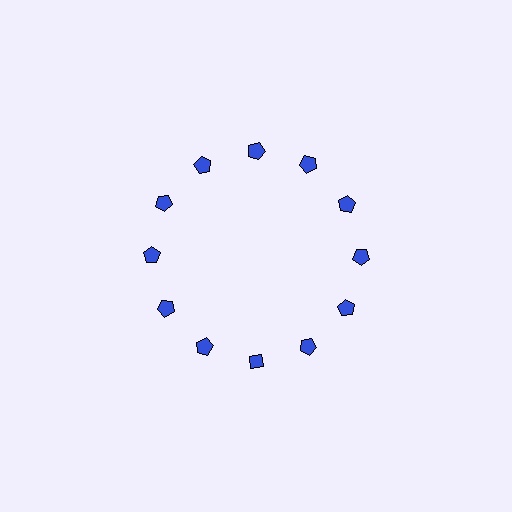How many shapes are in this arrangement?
There are 12 shapes arranged in a ring pattern.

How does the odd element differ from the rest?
It has a different shape: diamond instead of pentagon.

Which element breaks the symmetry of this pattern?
The blue diamond at roughly the 6 o'clock position breaks the symmetry. All other shapes are blue pentagons.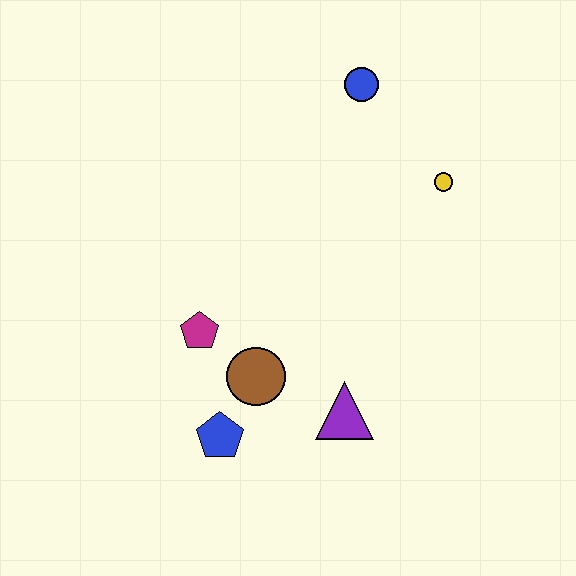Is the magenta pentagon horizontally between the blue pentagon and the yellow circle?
No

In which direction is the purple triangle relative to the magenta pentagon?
The purple triangle is to the right of the magenta pentagon.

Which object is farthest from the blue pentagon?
The blue circle is farthest from the blue pentagon.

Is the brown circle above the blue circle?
No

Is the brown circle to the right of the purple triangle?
No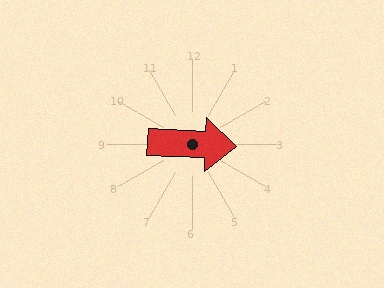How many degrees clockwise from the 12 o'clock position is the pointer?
Approximately 93 degrees.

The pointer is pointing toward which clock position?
Roughly 3 o'clock.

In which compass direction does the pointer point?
East.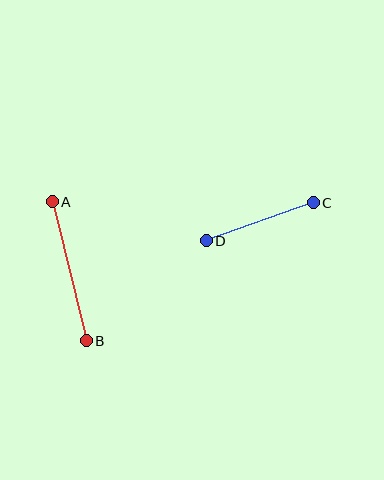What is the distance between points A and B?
The distance is approximately 143 pixels.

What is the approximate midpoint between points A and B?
The midpoint is at approximately (69, 271) pixels.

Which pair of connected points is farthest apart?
Points A and B are farthest apart.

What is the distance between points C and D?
The distance is approximately 113 pixels.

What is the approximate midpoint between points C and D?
The midpoint is at approximately (260, 222) pixels.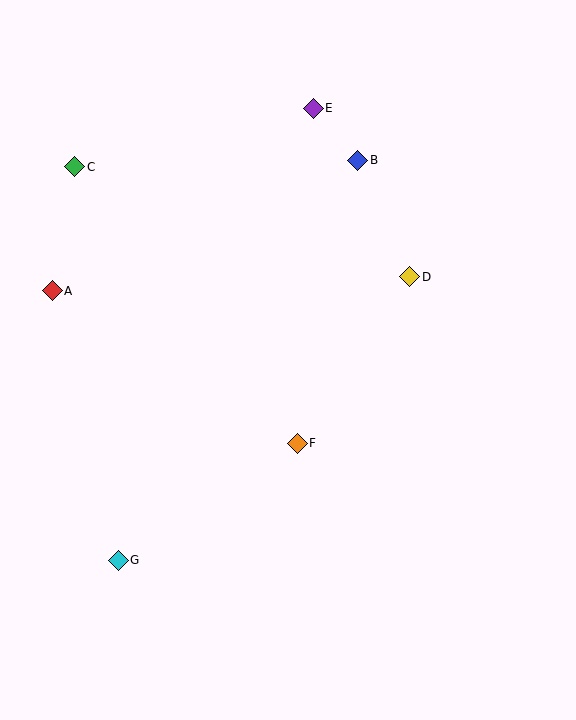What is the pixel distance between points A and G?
The distance between A and G is 277 pixels.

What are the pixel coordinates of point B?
Point B is at (358, 160).